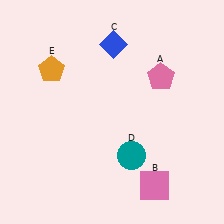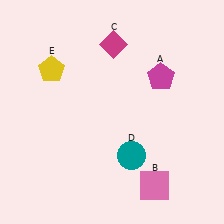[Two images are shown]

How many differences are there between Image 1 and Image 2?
There are 3 differences between the two images.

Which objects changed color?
A changed from pink to magenta. C changed from blue to magenta. E changed from orange to yellow.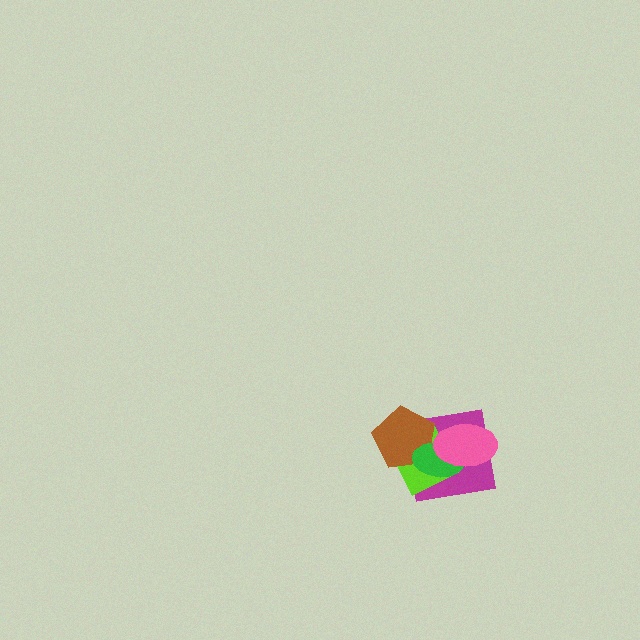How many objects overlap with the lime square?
4 objects overlap with the lime square.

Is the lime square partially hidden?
Yes, it is partially covered by another shape.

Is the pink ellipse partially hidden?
No, no other shape covers it.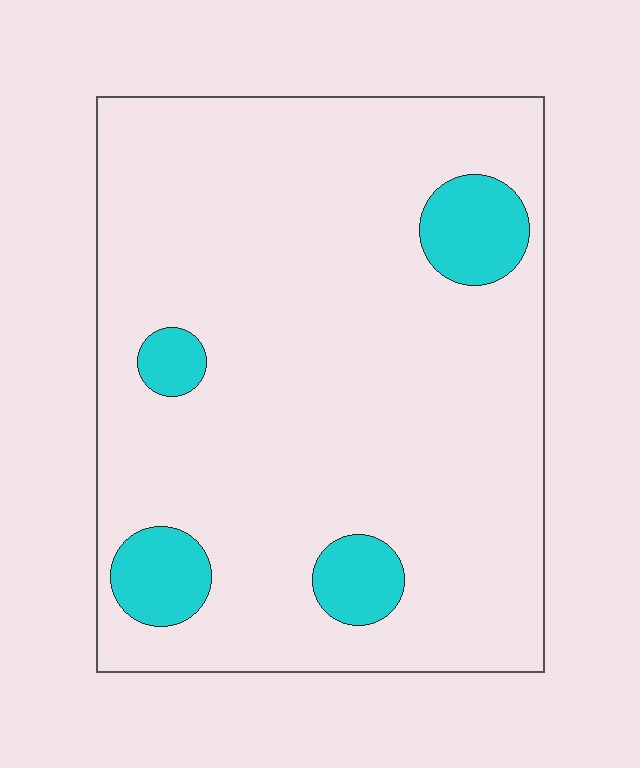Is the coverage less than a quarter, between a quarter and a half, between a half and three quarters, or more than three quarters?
Less than a quarter.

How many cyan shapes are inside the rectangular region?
4.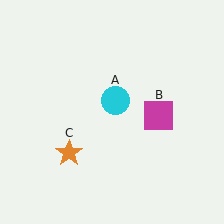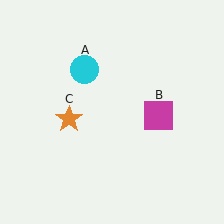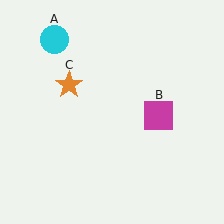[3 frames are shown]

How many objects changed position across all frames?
2 objects changed position: cyan circle (object A), orange star (object C).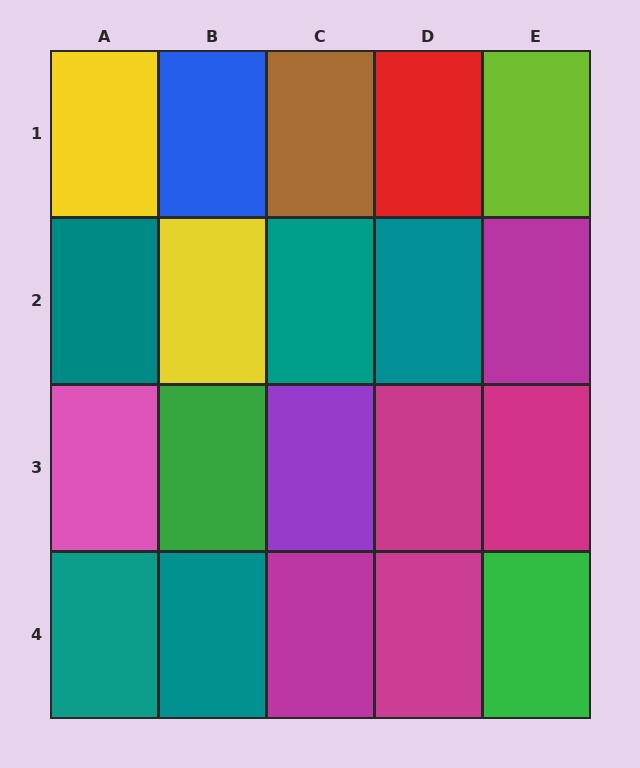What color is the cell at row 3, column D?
Magenta.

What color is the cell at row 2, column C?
Teal.